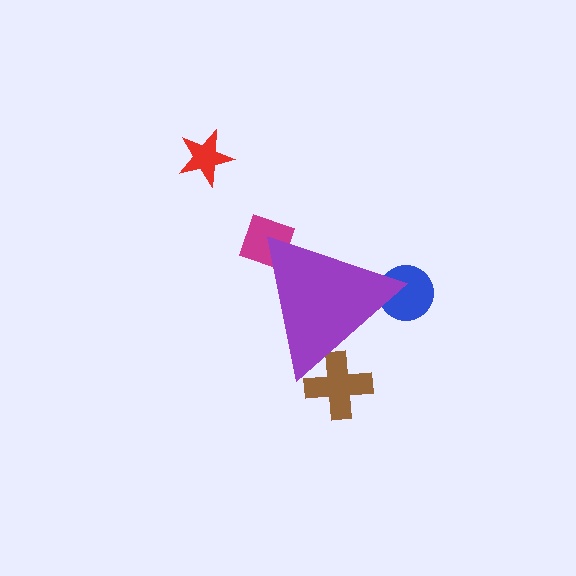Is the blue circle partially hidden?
Yes, the blue circle is partially hidden behind the purple triangle.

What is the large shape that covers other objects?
A purple triangle.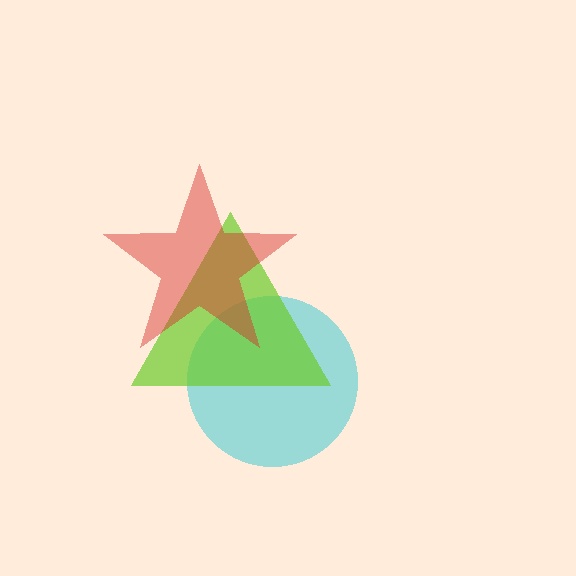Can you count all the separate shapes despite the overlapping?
Yes, there are 3 separate shapes.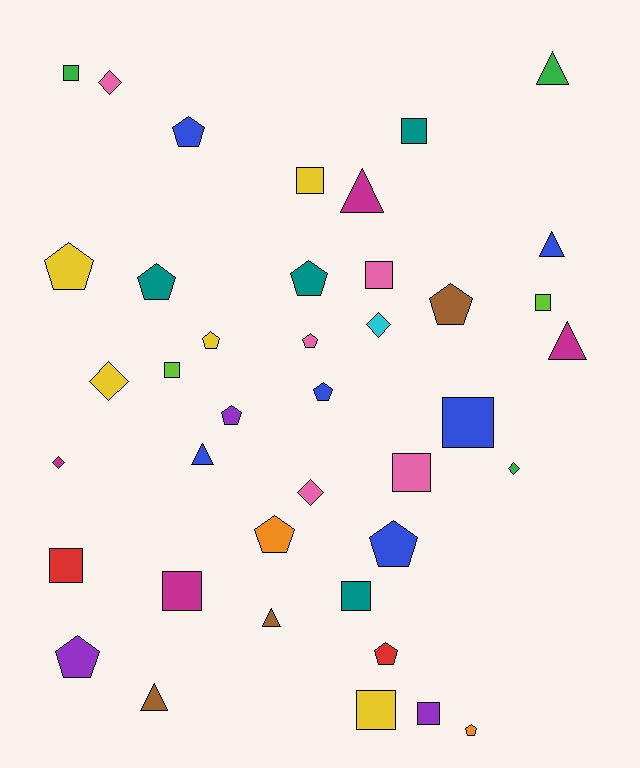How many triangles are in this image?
There are 7 triangles.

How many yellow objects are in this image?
There are 5 yellow objects.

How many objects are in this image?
There are 40 objects.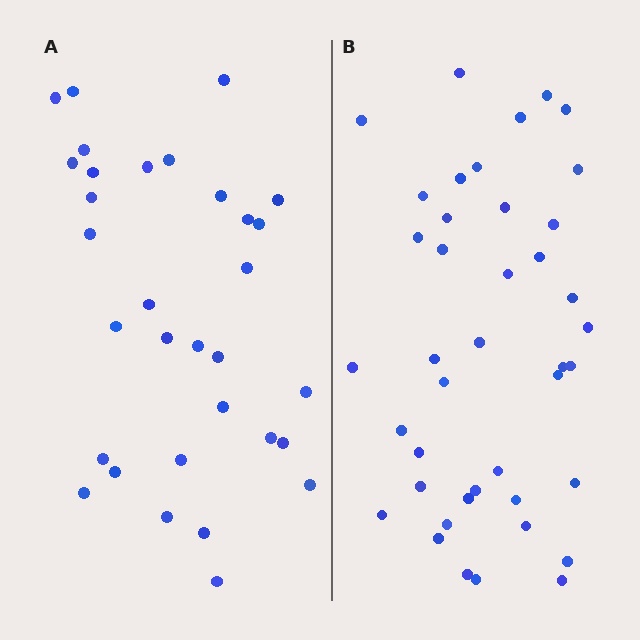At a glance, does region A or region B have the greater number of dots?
Region B (the right region) has more dots.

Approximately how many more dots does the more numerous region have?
Region B has roughly 8 or so more dots than region A.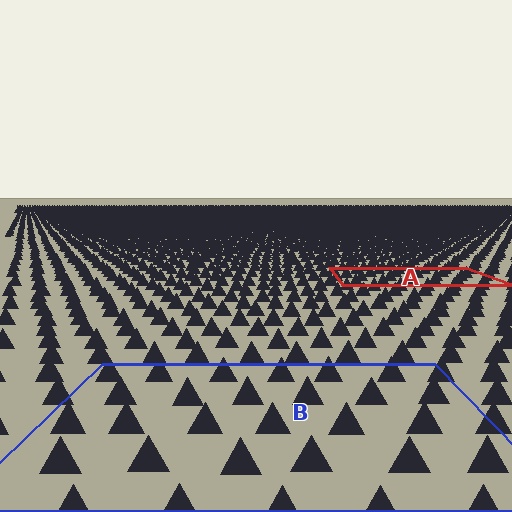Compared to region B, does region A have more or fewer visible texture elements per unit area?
Region A has more texture elements per unit area — they are packed more densely because it is farther away.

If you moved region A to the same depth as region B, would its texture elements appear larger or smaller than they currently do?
They would appear larger. At a closer depth, the same texture elements are projected at a bigger on-screen size.